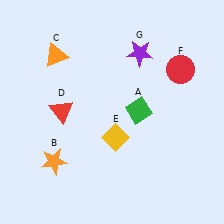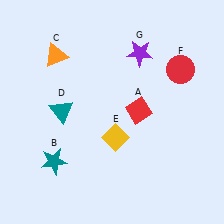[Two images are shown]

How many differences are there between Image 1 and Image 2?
There are 3 differences between the two images.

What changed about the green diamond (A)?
In Image 1, A is green. In Image 2, it changed to red.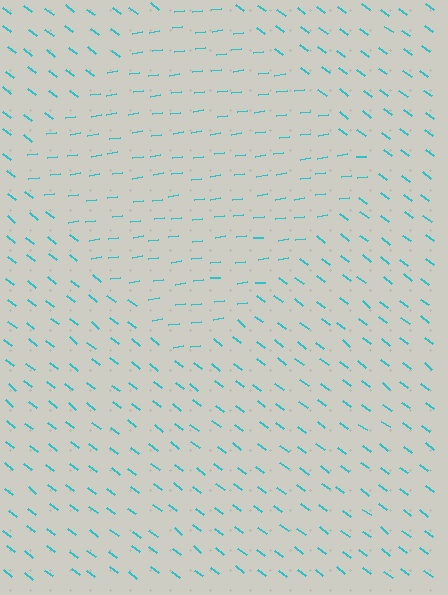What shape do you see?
I see a diamond.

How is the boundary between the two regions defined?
The boundary is defined purely by a change in line orientation (approximately 45 degrees difference). All lines are the same color and thickness.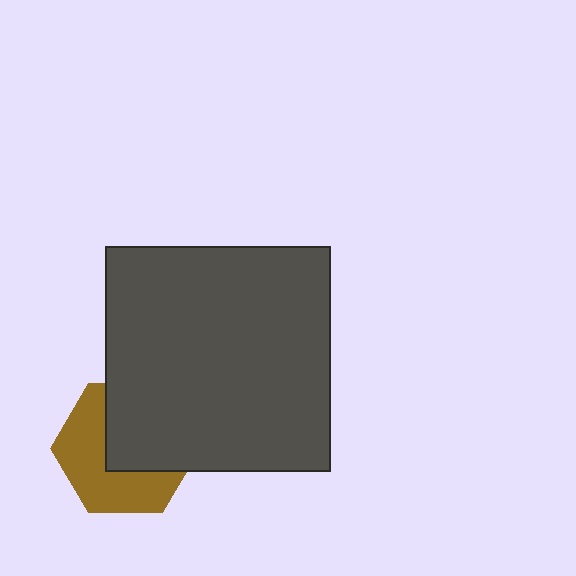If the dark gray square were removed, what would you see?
You would see the complete brown hexagon.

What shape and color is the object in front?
The object in front is a dark gray square.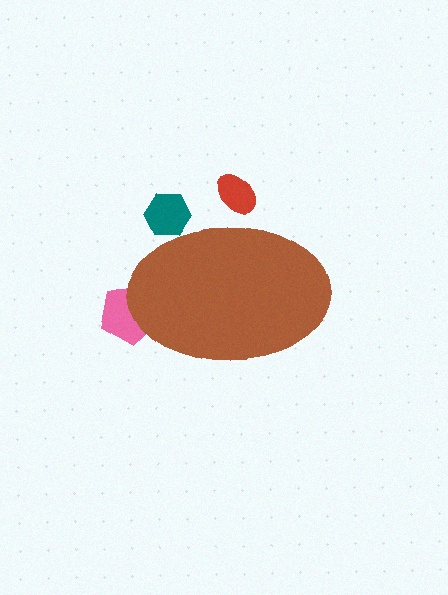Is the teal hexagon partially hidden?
Yes, the teal hexagon is partially hidden behind the brown ellipse.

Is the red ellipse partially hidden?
Yes, the red ellipse is partially hidden behind the brown ellipse.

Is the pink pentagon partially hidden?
Yes, the pink pentagon is partially hidden behind the brown ellipse.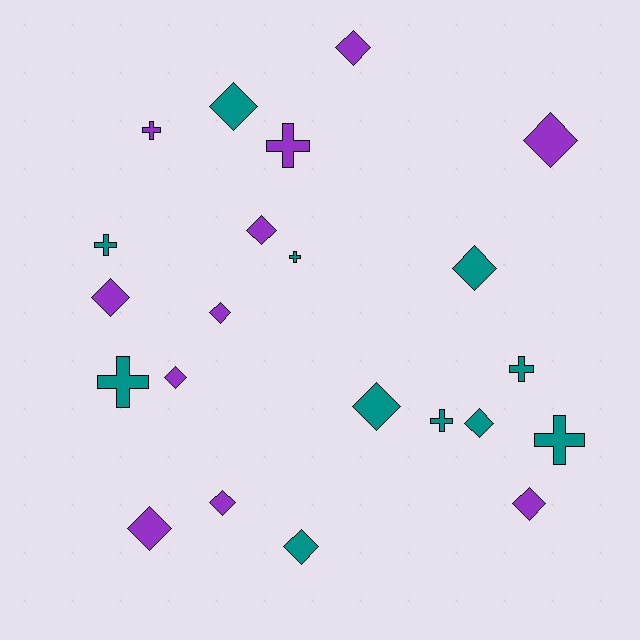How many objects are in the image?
There are 22 objects.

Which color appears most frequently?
Teal, with 11 objects.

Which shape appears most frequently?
Diamond, with 14 objects.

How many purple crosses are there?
There are 2 purple crosses.